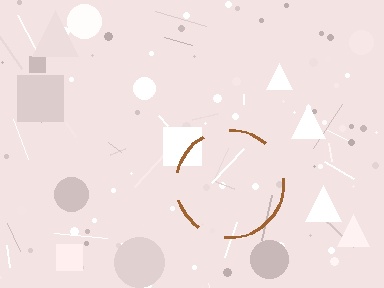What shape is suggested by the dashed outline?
The dashed outline suggests a circle.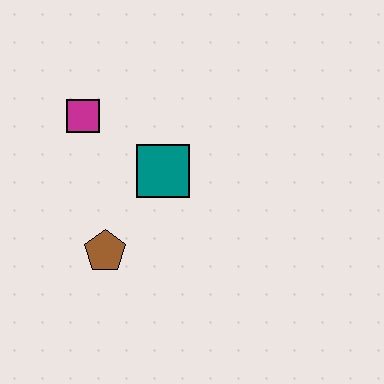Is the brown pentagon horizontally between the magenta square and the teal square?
Yes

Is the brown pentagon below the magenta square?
Yes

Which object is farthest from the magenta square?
The brown pentagon is farthest from the magenta square.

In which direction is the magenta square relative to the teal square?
The magenta square is to the left of the teal square.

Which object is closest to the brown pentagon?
The teal square is closest to the brown pentagon.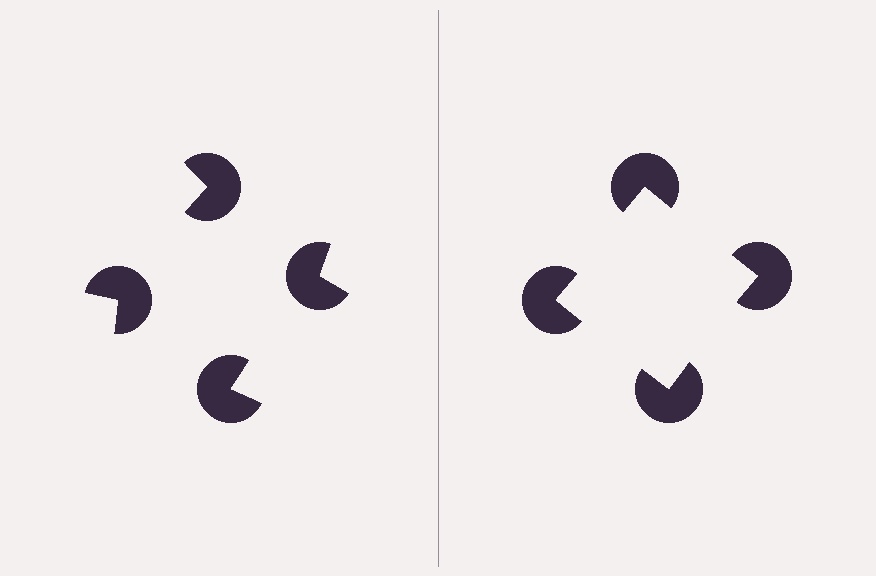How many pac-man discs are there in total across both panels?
8 — 4 on each side.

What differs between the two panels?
The pac-man discs are positioned identically on both sides; only the wedge orientations differ. On the right they align to a square; on the left they are misaligned.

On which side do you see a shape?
An illusory square appears on the right side. On the left side the wedge cuts are rotated, so no coherent shape forms.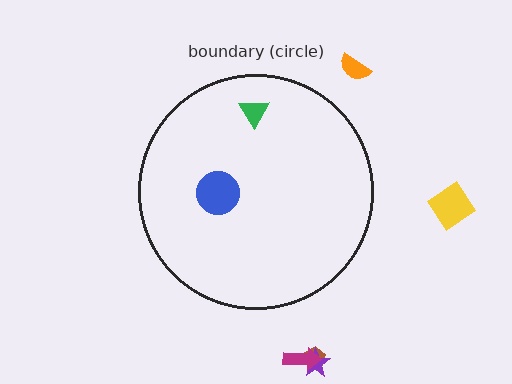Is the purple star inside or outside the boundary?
Outside.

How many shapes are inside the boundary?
2 inside, 5 outside.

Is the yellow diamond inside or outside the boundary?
Outside.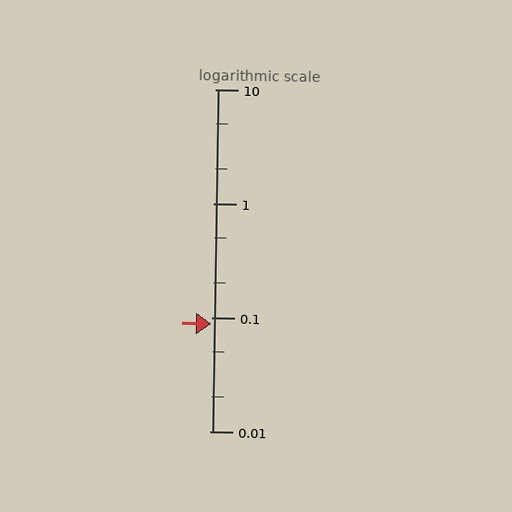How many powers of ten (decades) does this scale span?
The scale spans 3 decades, from 0.01 to 10.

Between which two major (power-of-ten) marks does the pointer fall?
The pointer is between 0.01 and 0.1.